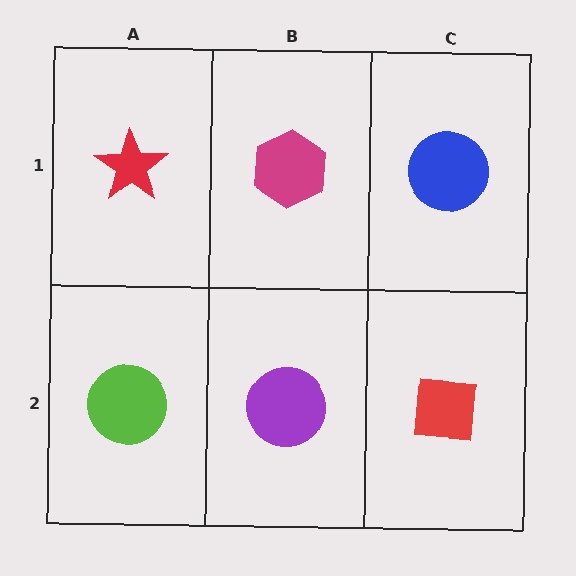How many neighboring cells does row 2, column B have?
3.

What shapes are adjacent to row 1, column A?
A lime circle (row 2, column A), a magenta hexagon (row 1, column B).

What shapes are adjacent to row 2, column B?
A magenta hexagon (row 1, column B), a lime circle (row 2, column A), a red square (row 2, column C).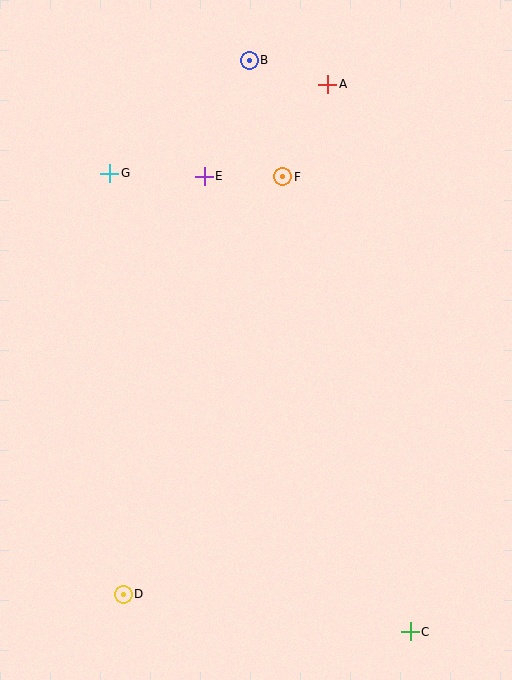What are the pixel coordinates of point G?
Point G is at (110, 173).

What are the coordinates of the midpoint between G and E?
The midpoint between G and E is at (157, 175).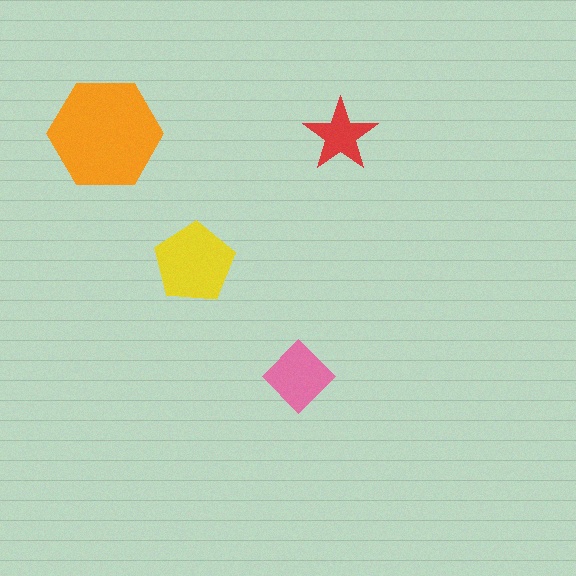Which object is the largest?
The orange hexagon.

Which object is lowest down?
The pink diamond is bottommost.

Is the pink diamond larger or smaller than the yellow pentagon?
Smaller.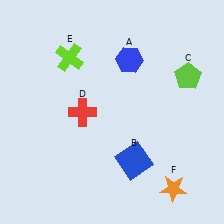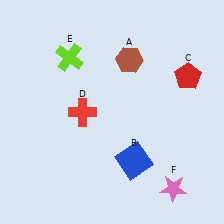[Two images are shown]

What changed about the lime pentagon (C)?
In Image 1, C is lime. In Image 2, it changed to red.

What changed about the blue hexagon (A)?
In Image 1, A is blue. In Image 2, it changed to brown.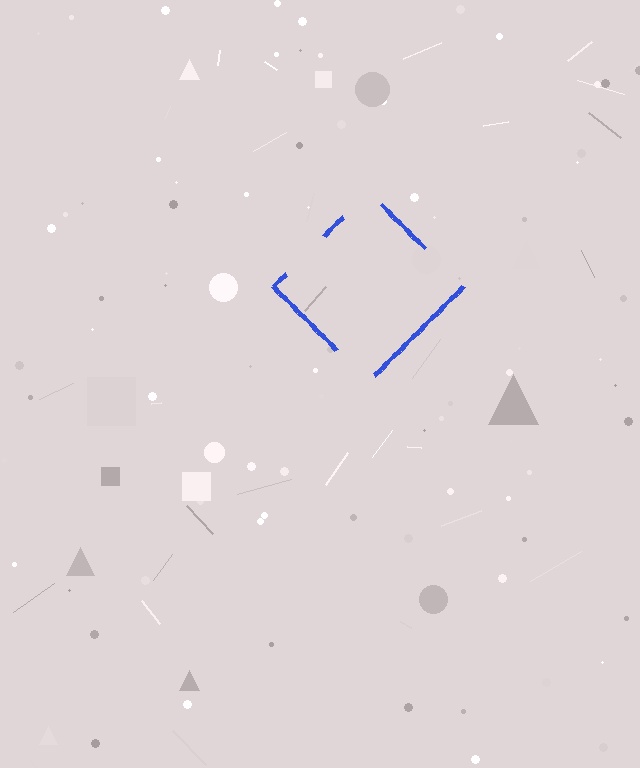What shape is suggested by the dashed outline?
The dashed outline suggests a diamond.